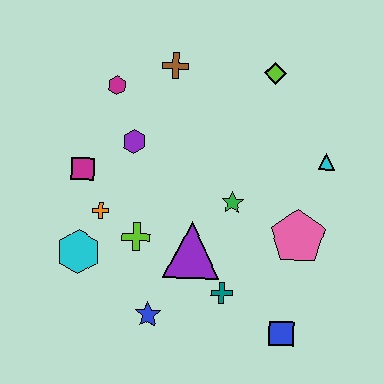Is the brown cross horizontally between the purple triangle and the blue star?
Yes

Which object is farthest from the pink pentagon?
The magenta hexagon is farthest from the pink pentagon.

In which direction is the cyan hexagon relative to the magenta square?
The cyan hexagon is below the magenta square.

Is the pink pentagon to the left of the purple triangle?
No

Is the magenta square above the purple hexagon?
No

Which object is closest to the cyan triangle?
The pink pentagon is closest to the cyan triangle.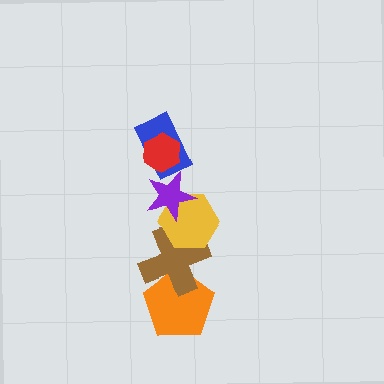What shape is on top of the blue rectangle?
The red hexagon is on top of the blue rectangle.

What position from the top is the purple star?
The purple star is 3rd from the top.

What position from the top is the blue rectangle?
The blue rectangle is 2nd from the top.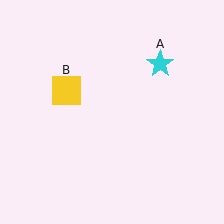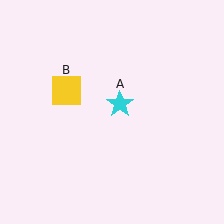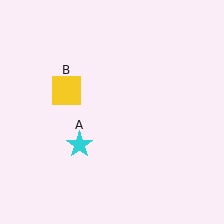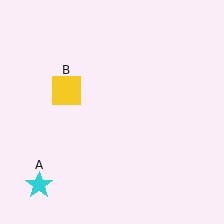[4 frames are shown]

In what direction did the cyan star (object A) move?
The cyan star (object A) moved down and to the left.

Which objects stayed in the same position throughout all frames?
Yellow square (object B) remained stationary.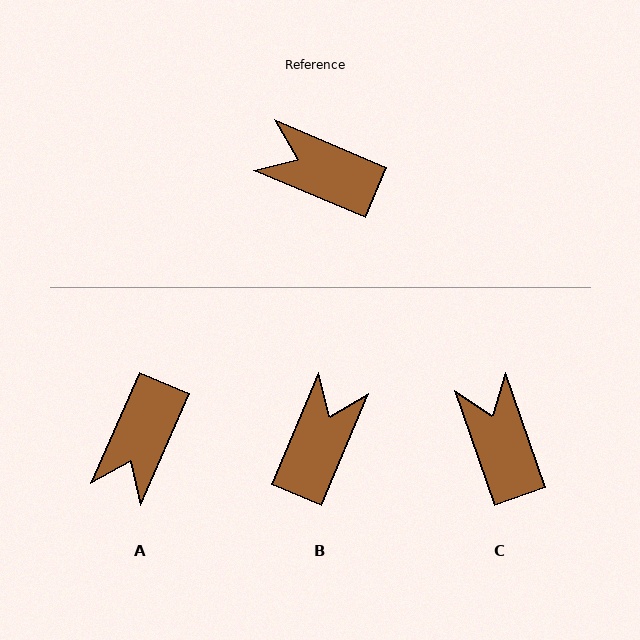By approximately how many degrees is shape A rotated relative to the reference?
Approximately 90 degrees counter-clockwise.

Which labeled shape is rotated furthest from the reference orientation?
B, about 90 degrees away.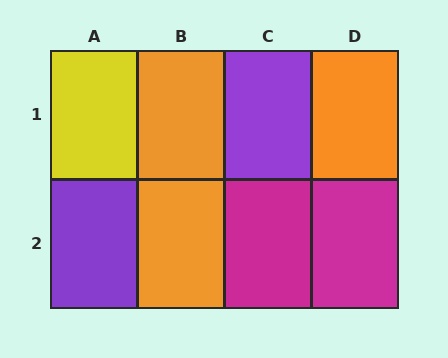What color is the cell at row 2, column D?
Magenta.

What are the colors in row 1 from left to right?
Yellow, orange, purple, orange.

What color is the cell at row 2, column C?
Magenta.